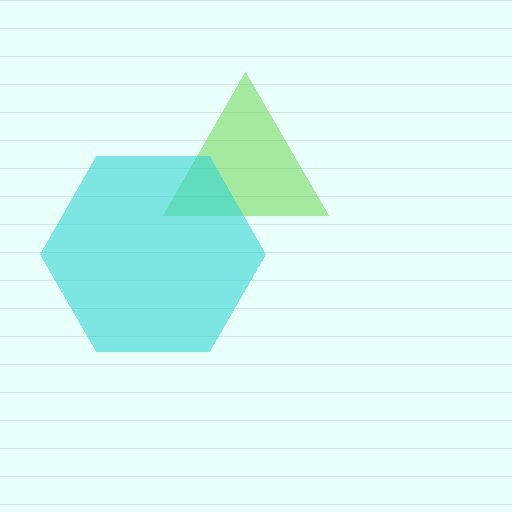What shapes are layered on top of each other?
The layered shapes are: a lime triangle, a cyan hexagon.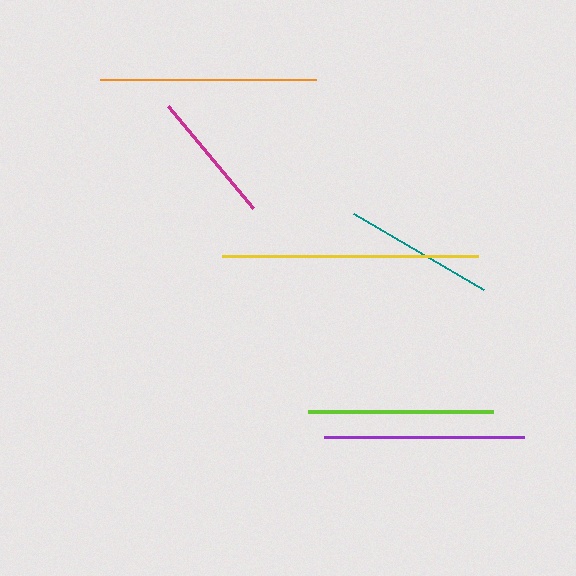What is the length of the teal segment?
The teal segment is approximately 150 pixels long.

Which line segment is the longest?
The yellow line is the longest at approximately 256 pixels.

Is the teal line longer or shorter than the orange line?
The orange line is longer than the teal line.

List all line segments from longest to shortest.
From longest to shortest: yellow, orange, purple, lime, teal, magenta.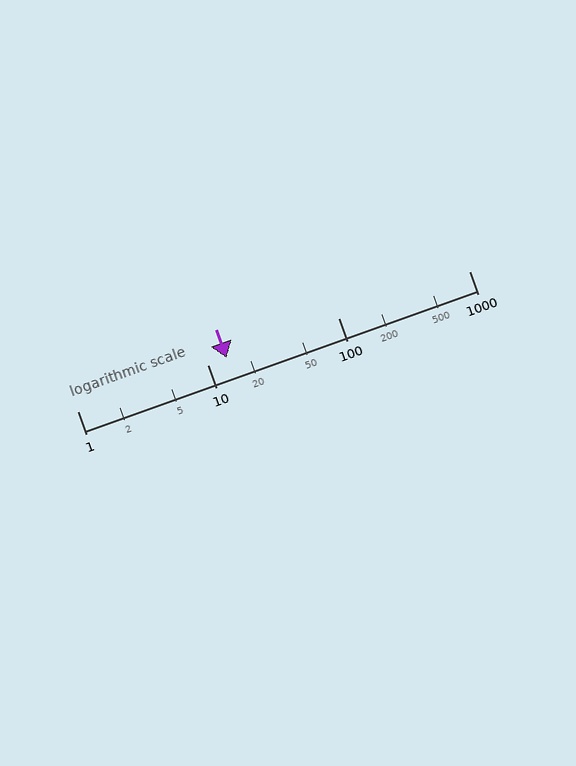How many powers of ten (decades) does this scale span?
The scale spans 3 decades, from 1 to 1000.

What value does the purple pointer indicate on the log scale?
The pointer indicates approximately 14.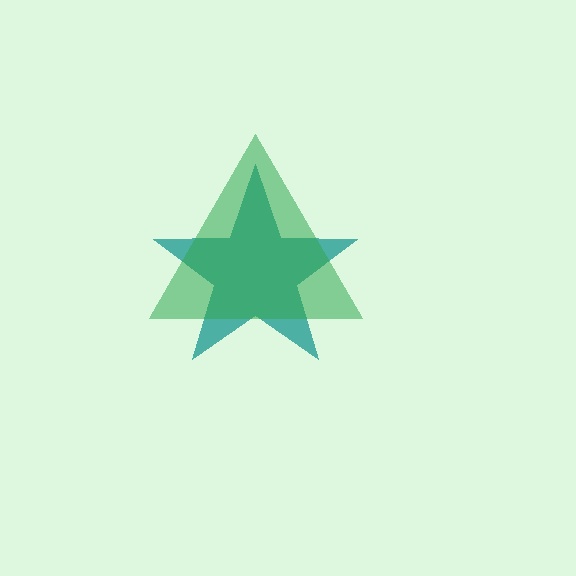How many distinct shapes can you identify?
There are 2 distinct shapes: a teal star, a green triangle.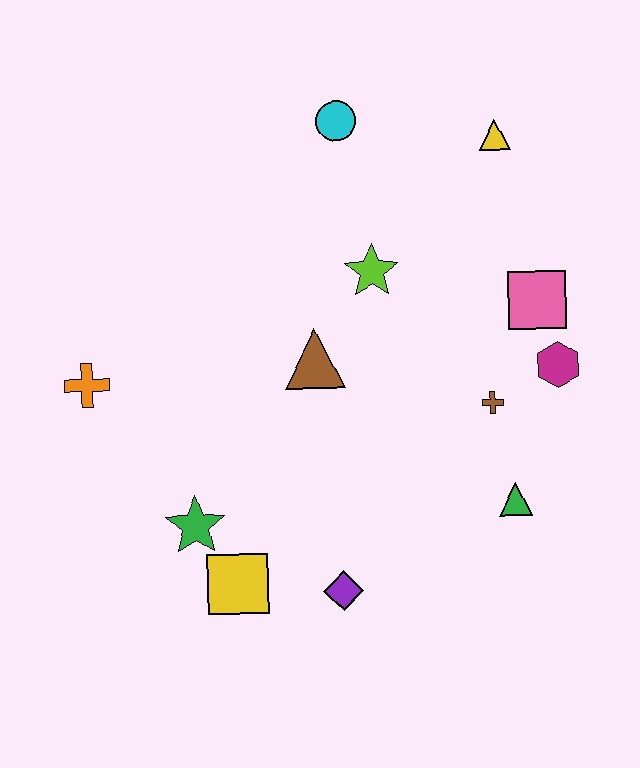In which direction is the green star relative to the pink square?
The green star is to the left of the pink square.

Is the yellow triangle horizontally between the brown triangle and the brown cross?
No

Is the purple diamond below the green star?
Yes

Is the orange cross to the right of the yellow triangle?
No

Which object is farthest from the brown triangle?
The yellow triangle is farthest from the brown triangle.